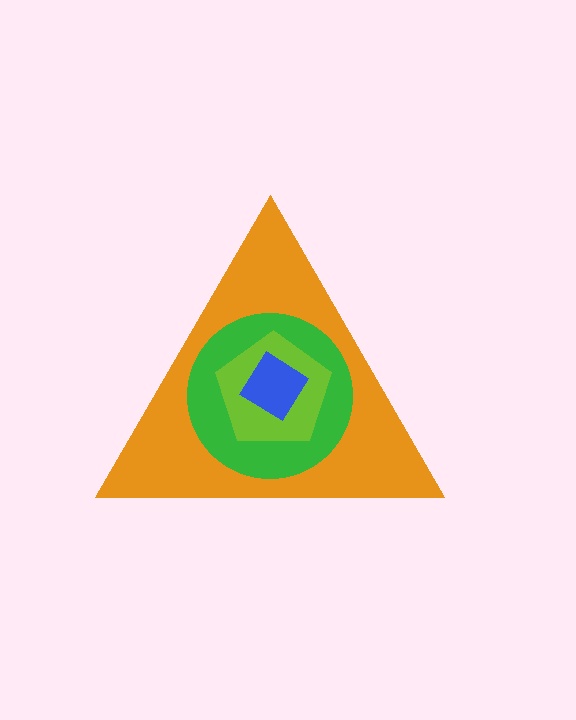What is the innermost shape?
The blue diamond.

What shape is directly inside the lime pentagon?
The blue diamond.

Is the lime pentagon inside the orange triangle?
Yes.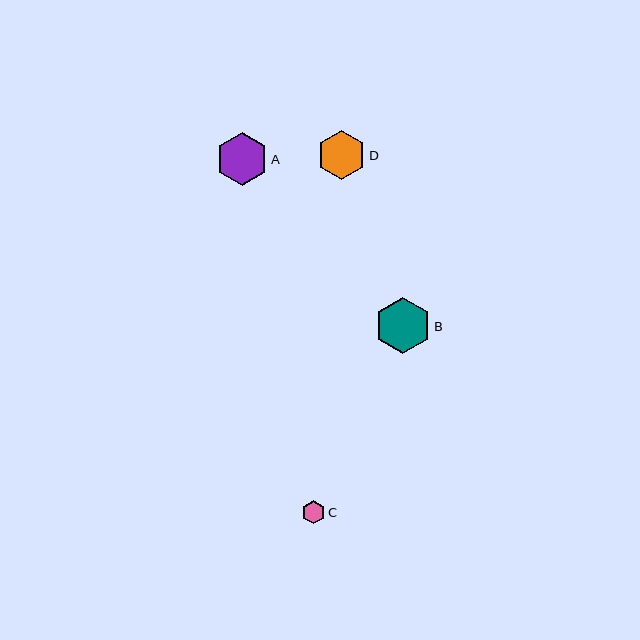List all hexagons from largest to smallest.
From largest to smallest: B, A, D, C.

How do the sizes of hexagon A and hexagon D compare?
Hexagon A and hexagon D are approximately the same size.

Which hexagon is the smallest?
Hexagon C is the smallest with a size of approximately 23 pixels.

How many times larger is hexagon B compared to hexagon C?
Hexagon B is approximately 2.4 times the size of hexagon C.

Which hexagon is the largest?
Hexagon B is the largest with a size of approximately 56 pixels.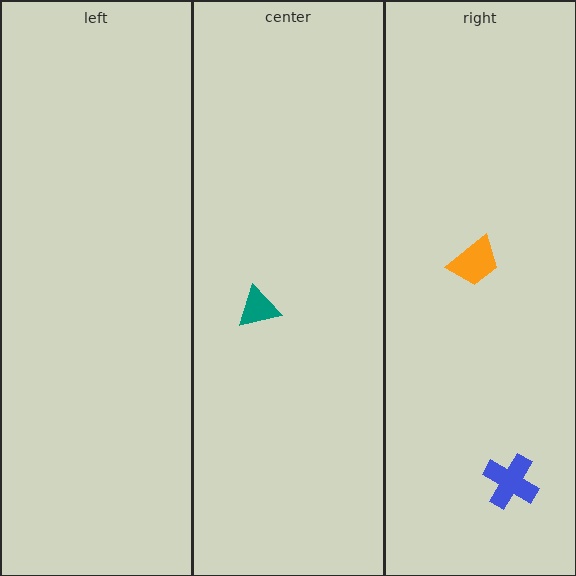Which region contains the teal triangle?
The center region.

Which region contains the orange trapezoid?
The right region.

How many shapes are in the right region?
2.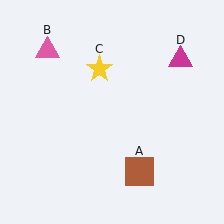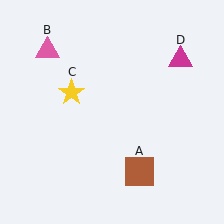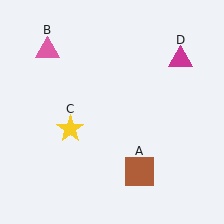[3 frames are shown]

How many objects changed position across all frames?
1 object changed position: yellow star (object C).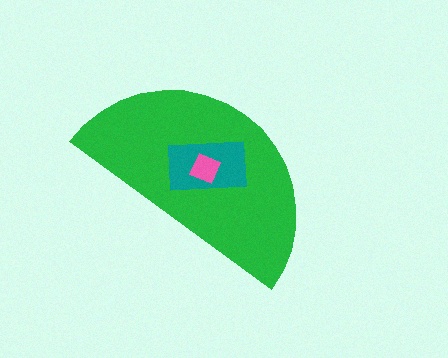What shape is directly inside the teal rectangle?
The pink square.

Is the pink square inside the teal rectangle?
Yes.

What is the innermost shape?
The pink square.